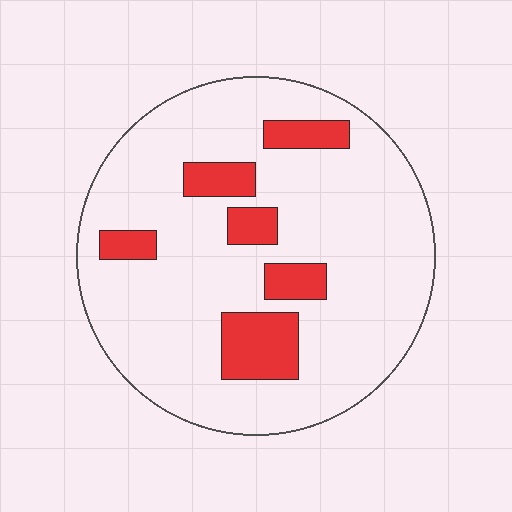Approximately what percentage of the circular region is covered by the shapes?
Approximately 15%.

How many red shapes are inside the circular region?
6.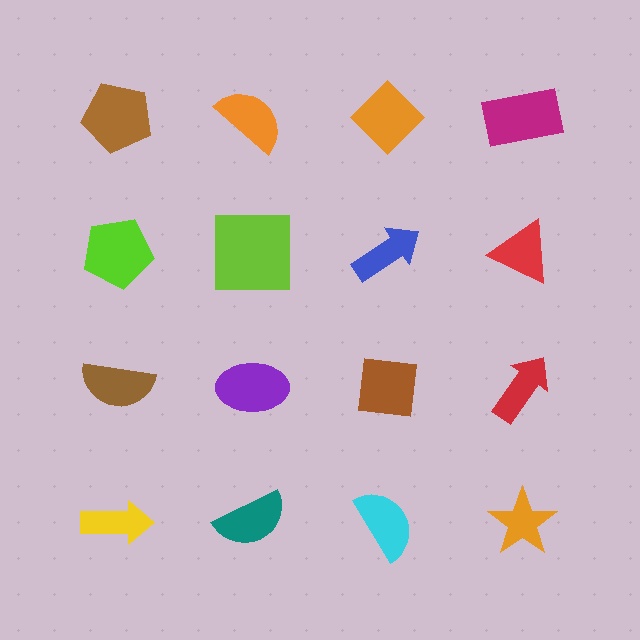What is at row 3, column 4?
A red arrow.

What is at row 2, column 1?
A lime pentagon.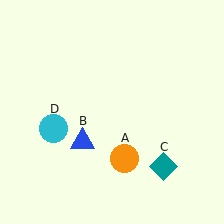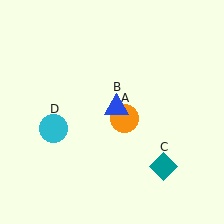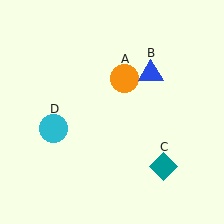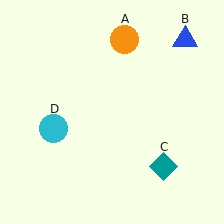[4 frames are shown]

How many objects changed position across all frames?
2 objects changed position: orange circle (object A), blue triangle (object B).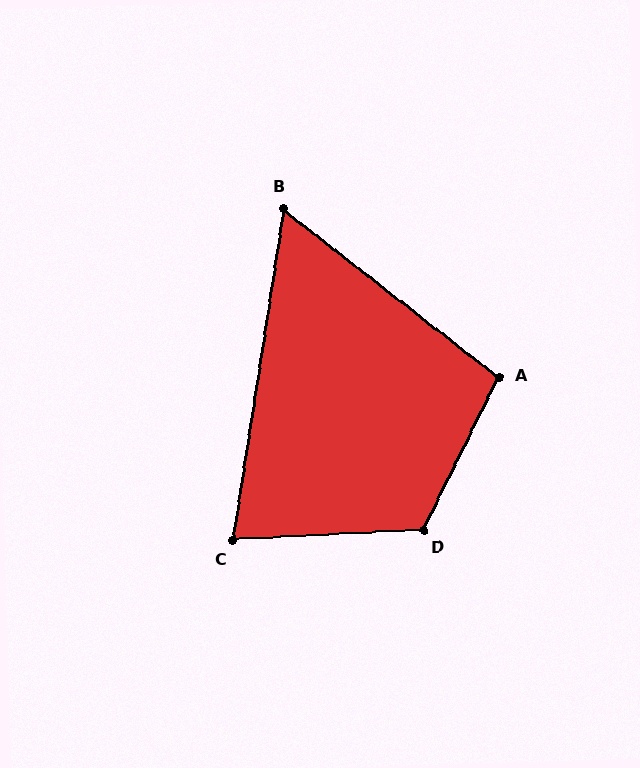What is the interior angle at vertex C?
Approximately 78 degrees (acute).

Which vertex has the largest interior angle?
D, at approximately 119 degrees.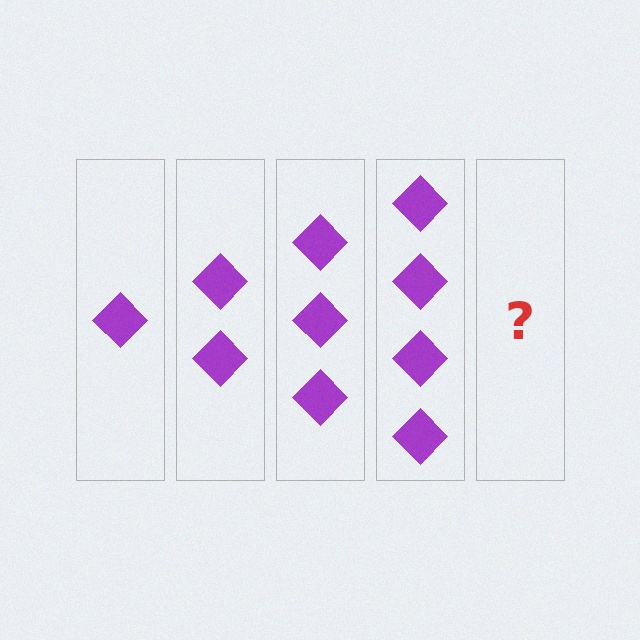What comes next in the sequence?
The next element should be 5 diamonds.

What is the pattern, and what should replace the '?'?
The pattern is that each step adds one more diamond. The '?' should be 5 diamonds.